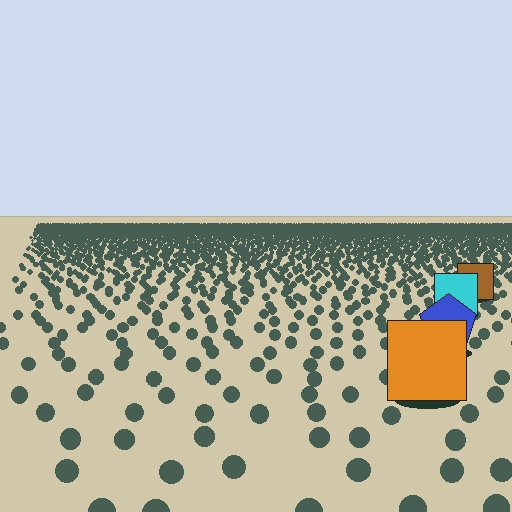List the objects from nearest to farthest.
From nearest to farthest: the orange square, the blue pentagon, the cyan square, the brown square.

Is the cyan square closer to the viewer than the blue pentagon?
No. The blue pentagon is closer — you can tell from the texture gradient: the ground texture is coarser near it.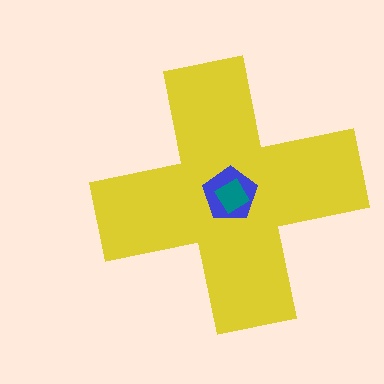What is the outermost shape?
The yellow cross.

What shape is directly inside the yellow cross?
The blue pentagon.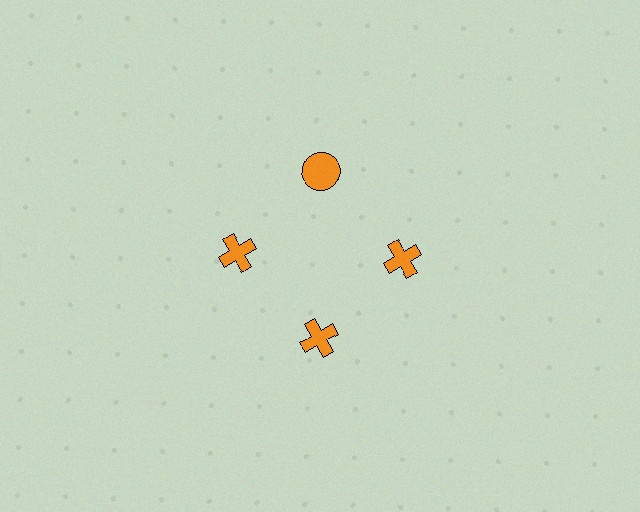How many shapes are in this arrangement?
There are 4 shapes arranged in a ring pattern.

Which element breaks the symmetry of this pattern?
The orange circle at roughly the 12 o'clock position breaks the symmetry. All other shapes are orange crosses.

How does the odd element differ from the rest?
It has a different shape: circle instead of cross.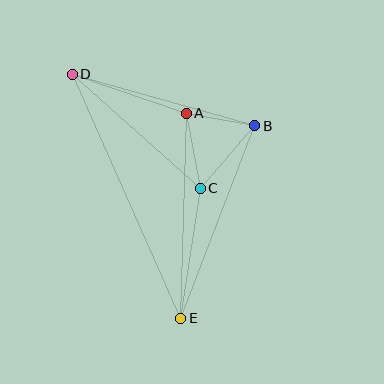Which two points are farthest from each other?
Points D and E are farthest from each other.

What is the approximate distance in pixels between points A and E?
The distance between A and E is approximately 205 pixels.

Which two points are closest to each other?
Points A and B are closest to each other.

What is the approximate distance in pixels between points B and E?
The distance between B and E is approximately 207 pixels.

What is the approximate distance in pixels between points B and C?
The distance between B and C is approximately 83 pixels.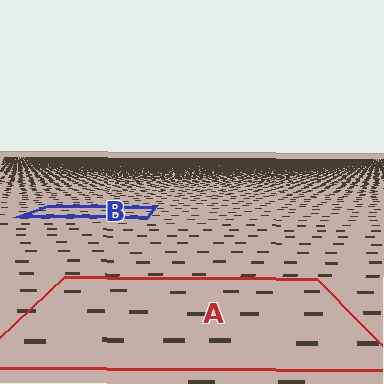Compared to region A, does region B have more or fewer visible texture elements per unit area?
Region B has more texture elements per unit area — they are packed more densely because it is farther away.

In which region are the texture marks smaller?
The texture marks are smaller in region B, because it is farther away.